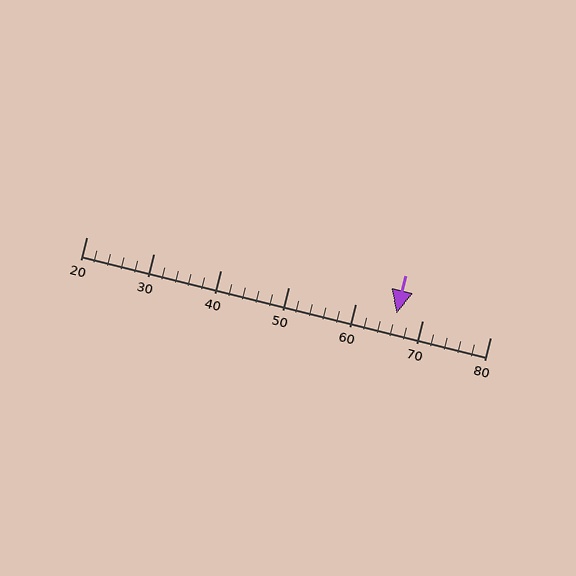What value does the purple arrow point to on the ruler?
The purple arrow points to approximately 66.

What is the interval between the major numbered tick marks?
The major tick marks are spaced 10 units apart.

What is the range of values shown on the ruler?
The ruler shows values from 20 to 80.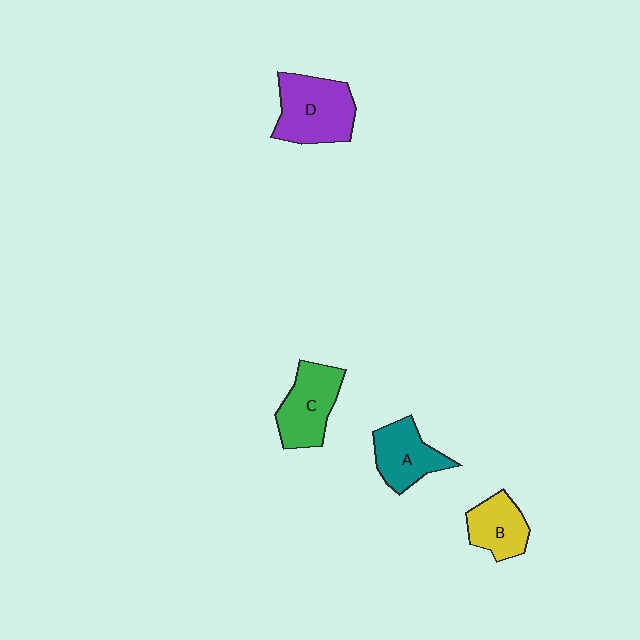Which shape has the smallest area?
Shape B (yellow).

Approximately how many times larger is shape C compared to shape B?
Approximately 1.3 times.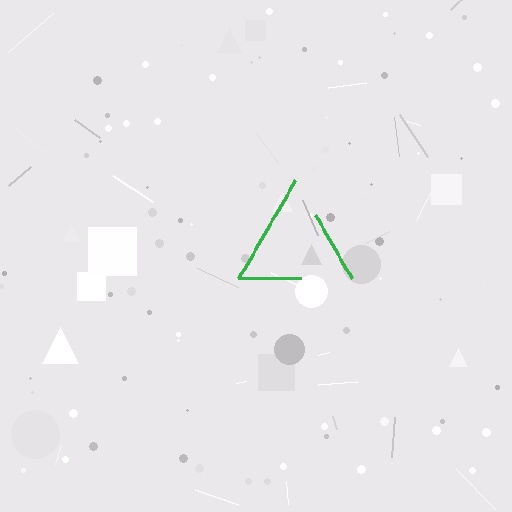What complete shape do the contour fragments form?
The contour fragments form a triangle.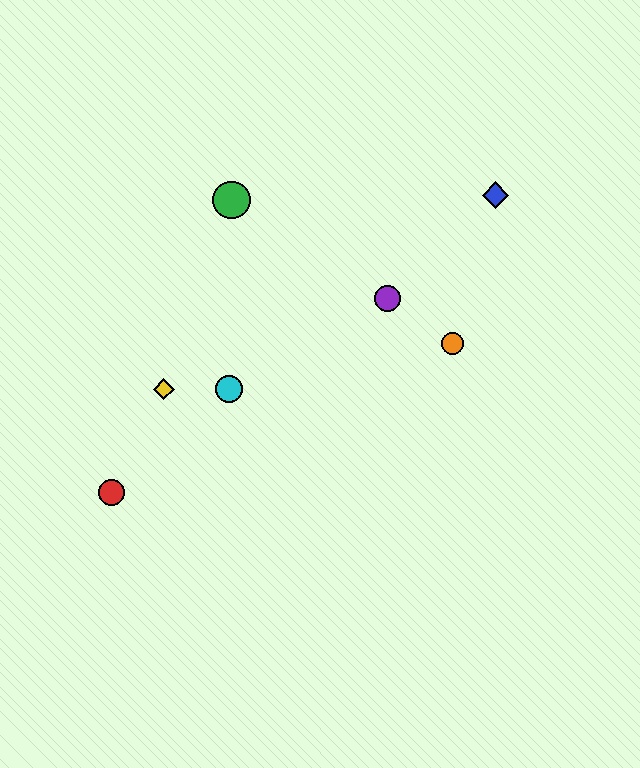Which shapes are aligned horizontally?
The yellow diamond, the cyan circle are aligned horizontally.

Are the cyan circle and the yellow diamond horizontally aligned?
Yes, both are at y≈389.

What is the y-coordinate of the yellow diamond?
The yellow diamond is at y≈389.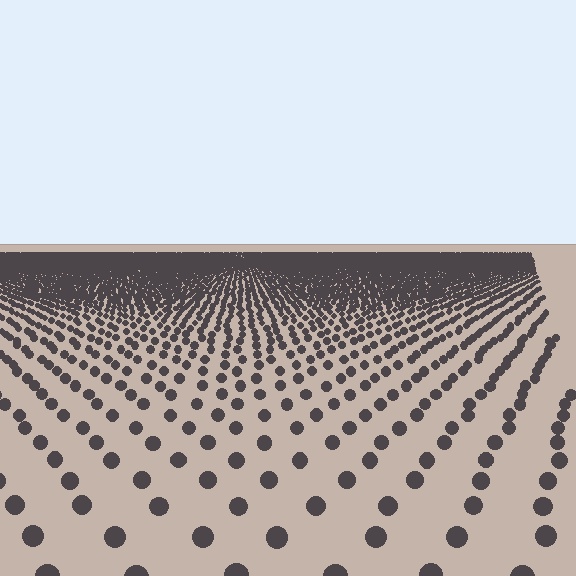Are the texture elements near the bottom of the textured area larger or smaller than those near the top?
Larger. Near the bottom, elements are closer to the viewer and appear at a bigger on-screen size.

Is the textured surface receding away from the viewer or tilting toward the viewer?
The surface is receding away from the viewer. Texture elements get smaller and denser toward the top.